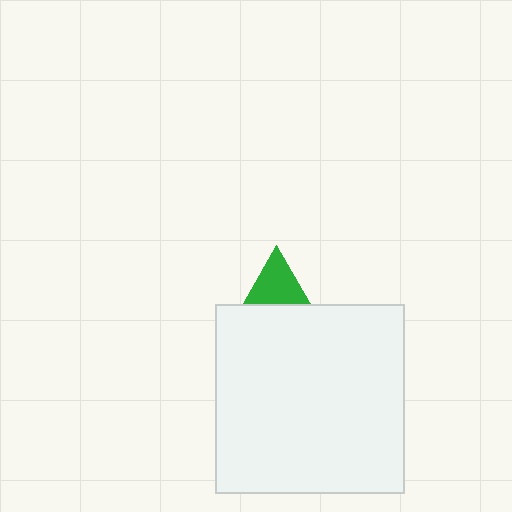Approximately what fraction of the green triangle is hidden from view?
Roughly 63% of the green triangle is hidden behind the white square.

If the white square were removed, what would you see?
You would see the complete green triangle.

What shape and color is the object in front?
The object in front is a white square.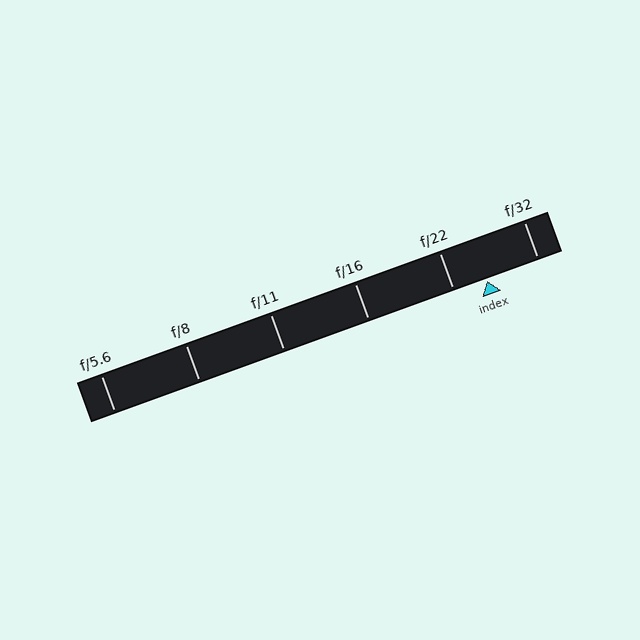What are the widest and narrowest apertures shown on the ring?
The widest aperture shown is f/5.6 and the narrowest is f/32.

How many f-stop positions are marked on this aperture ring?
There are 6 f-stop positions marked.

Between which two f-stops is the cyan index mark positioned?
The index mark is between f/22 and f/32.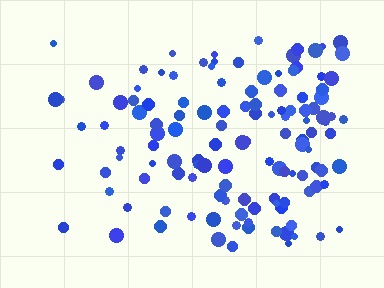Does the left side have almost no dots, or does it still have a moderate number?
Still a moderate number, just noticeably fewer than the right.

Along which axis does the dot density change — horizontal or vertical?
Horizontal.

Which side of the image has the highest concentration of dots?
The right.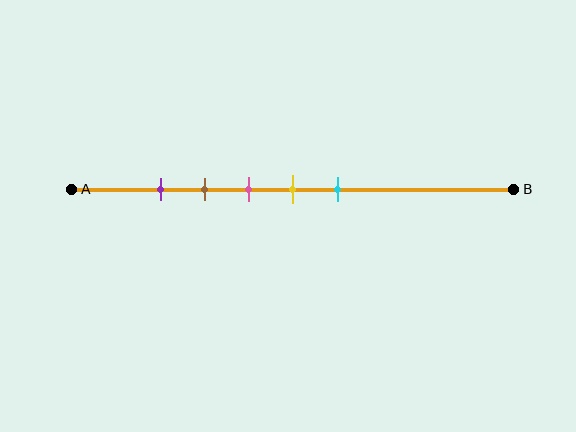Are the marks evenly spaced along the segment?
Yes, the marks are approximately evenly spaced.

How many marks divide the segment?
There are 5 marks dividing the segment.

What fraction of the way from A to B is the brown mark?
The brown mark is approximately 30% (0.3) of the way from A to B.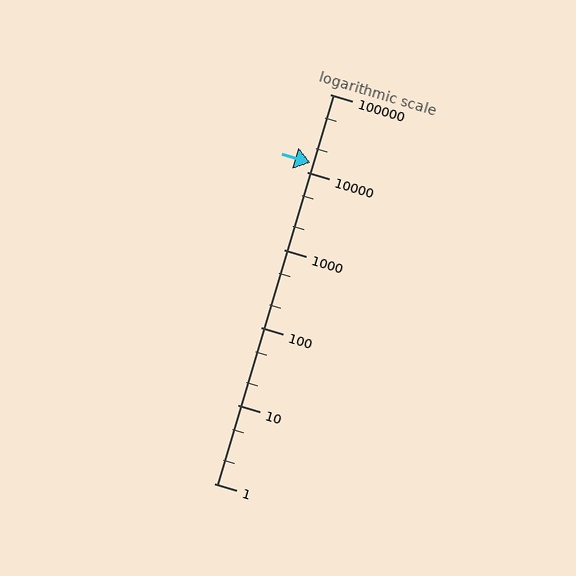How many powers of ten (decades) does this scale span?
The scale spans 5 decades, from 1 to 100000.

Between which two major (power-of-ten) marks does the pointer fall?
The pointer is between 10000 and 100000.